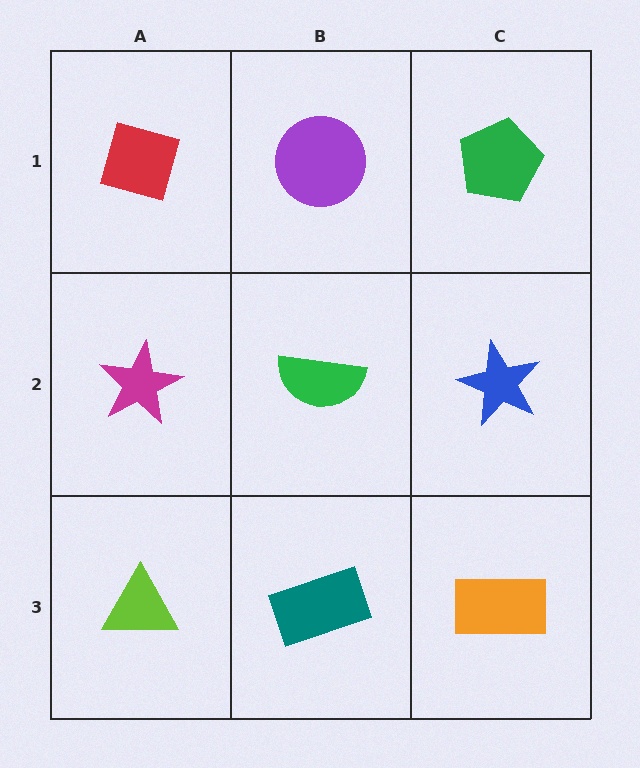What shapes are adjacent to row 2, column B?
A purple circle (row 1, column B), a teal rectangle (row 3, column B), a magenta star (row 2, column A), a blue star (row 2, column C).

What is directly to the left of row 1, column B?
A red diamond.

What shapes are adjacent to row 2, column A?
A red diamond (row 1, column A), a lime triangle (row 3, column A), a green semicircle (row 2, column B).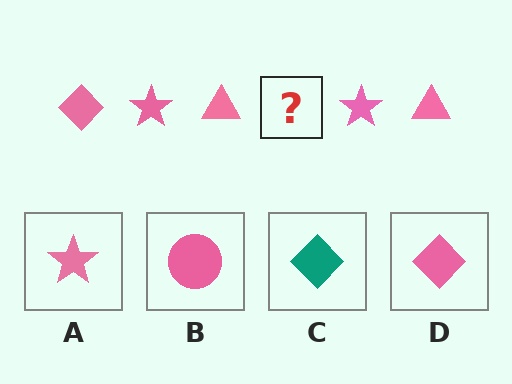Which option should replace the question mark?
Option D.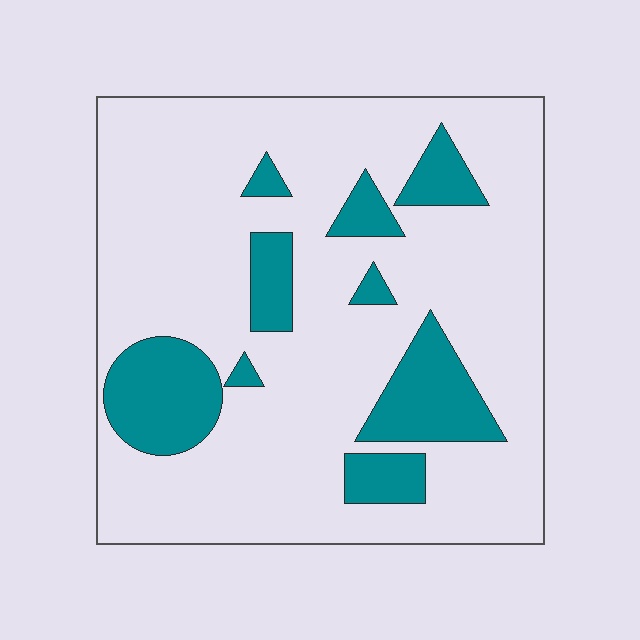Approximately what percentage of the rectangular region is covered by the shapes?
Approximately 20%.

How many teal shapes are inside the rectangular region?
9.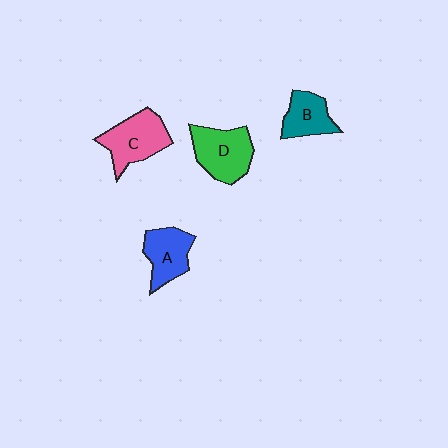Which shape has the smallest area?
Shape B (teal).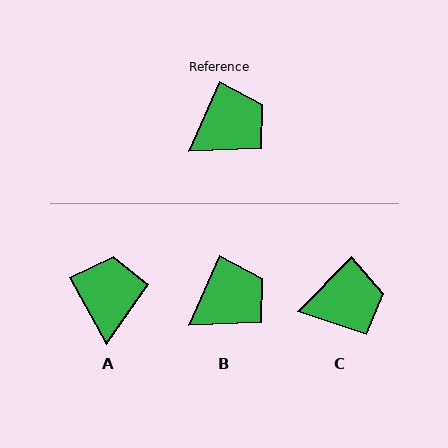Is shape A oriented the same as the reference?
No, it is off by about 53 degrees.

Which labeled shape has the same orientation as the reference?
B.